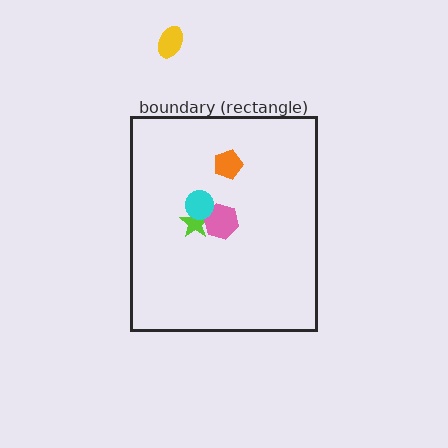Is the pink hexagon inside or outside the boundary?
Inside.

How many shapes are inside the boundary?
4 inside, 1 outside.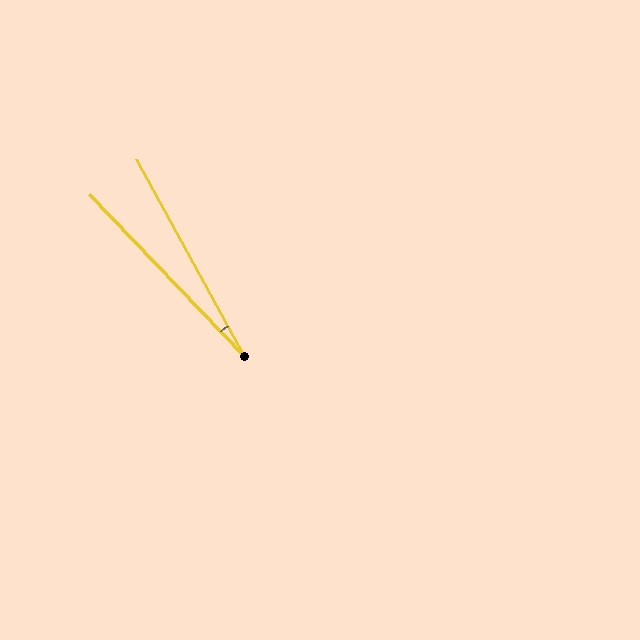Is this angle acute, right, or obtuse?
It is acute.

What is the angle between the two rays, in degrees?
Approximately 15 degrees.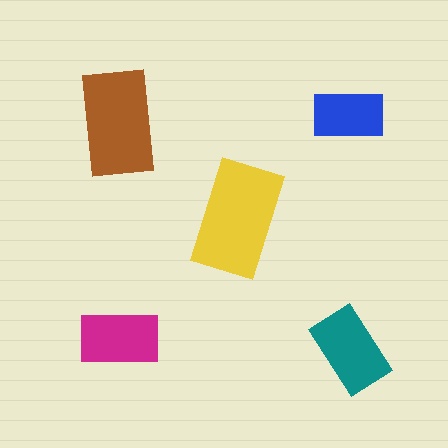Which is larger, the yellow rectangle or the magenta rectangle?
The yellow one.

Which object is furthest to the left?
The brown rectangle is leftmost.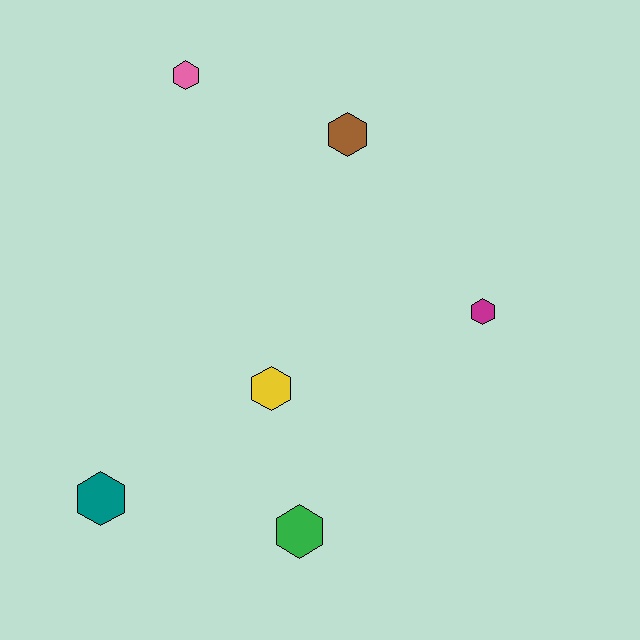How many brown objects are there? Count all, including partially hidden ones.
There is 1 brown object.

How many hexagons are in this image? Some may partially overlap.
There are 6 hexagons.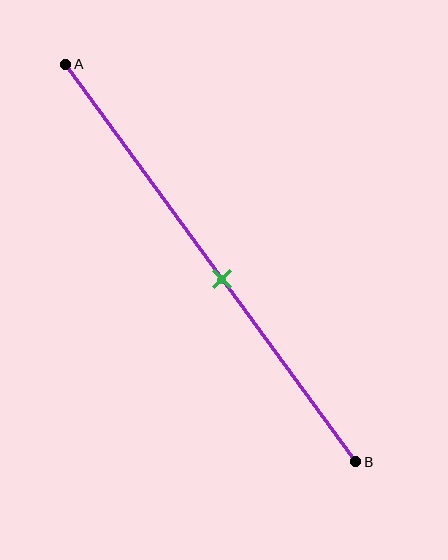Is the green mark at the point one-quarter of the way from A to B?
No, the mark is at about 55% from A, not at the 25% one-quarter point.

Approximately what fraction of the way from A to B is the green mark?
The green mark is approximately 55% of the way from A to B.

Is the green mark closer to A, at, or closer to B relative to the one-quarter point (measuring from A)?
The green mark is closer to point B than the one-quarter point of segment AB.